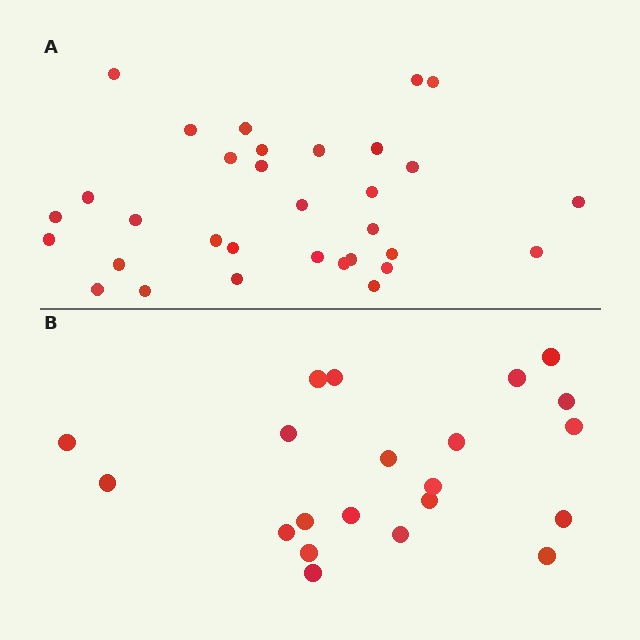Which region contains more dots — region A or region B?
Region A (the top region) has more dots.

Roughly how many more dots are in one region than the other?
Region A has roughly 12 or so more dots than region B.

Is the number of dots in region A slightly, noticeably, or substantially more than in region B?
Region A has substantially more. The ratio is roughly 1.5 to 1.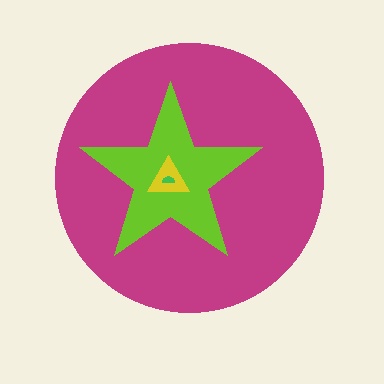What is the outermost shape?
The magenta circle.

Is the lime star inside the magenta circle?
Yes.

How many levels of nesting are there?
4.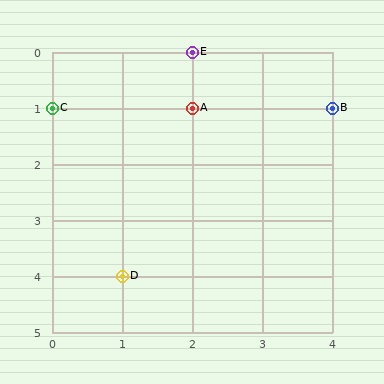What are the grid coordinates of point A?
Point A is at grid coordinates (2, 1).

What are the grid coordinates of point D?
Point D is at grid coordinates (1, 4).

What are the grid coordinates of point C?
Point C is at grid coordinates (0, 1).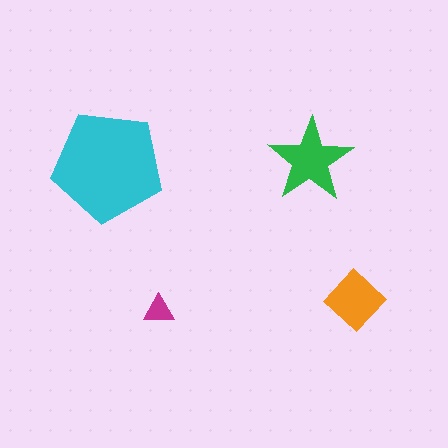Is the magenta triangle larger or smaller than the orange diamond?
Smaller.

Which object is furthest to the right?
The orange diamond is rightmost.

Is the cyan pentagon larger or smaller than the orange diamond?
Larger.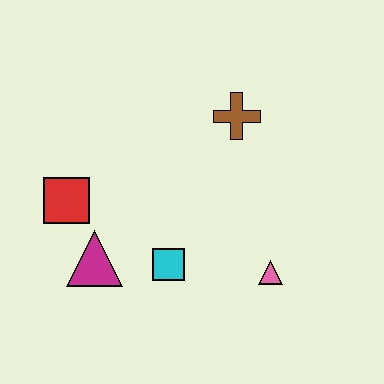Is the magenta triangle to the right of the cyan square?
No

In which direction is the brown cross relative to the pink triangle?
The brown cross is above the pink triangle.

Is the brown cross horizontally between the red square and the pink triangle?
Yes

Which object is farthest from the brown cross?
The magenta triangle is farthest from the brown cross.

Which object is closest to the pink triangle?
The cyan square is closest to the pink triangle.